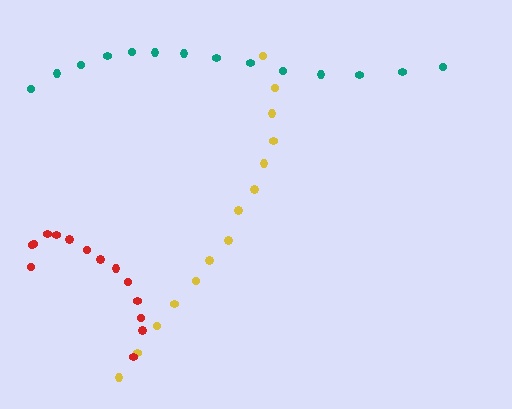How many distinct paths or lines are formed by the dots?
There are 3 distinct paths.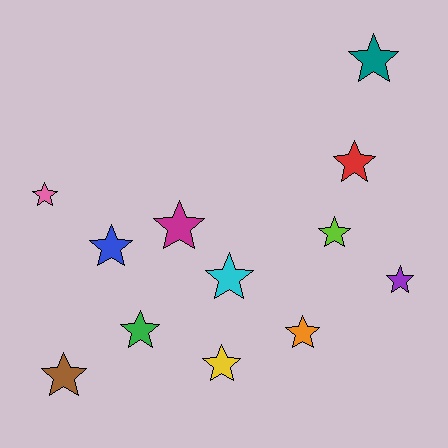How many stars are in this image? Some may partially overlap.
There are 12 stars.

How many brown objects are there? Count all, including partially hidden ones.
There is 1 brown object.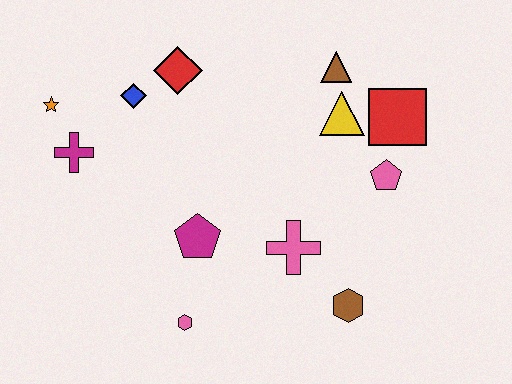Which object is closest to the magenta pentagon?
The pink hexagon is closest to the magenta pentagon.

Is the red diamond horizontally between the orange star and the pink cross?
Yes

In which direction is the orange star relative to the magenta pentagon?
The orange star is to the left of the magenta pentagon.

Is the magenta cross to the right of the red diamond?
No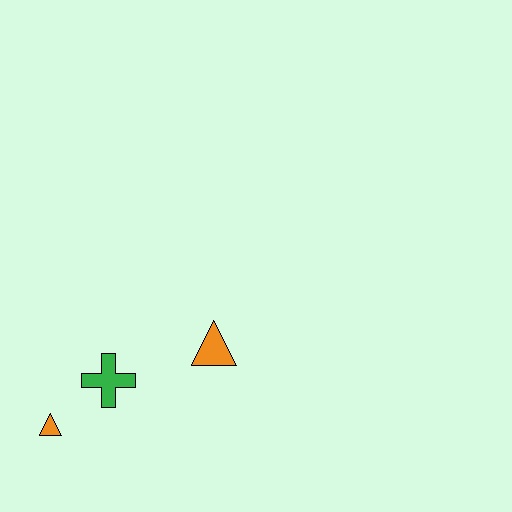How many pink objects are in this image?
There are no pink objects.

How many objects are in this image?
There are 3 objects.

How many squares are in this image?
There are no squares.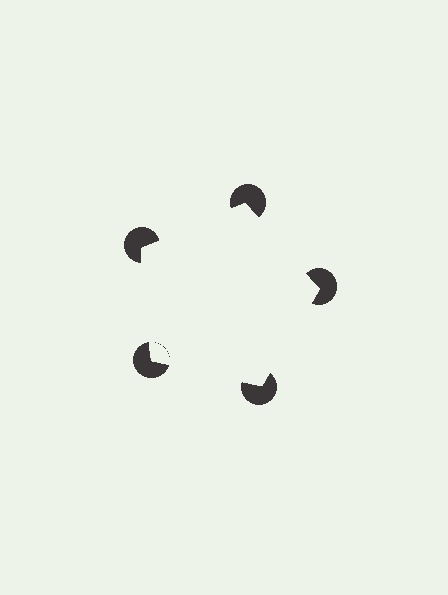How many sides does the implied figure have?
5 sides.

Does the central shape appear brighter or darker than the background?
It typically appears slightly brighter than the background, even though no actual brightness change is drawn.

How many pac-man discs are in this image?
There are 5 — one at each vertex of the illusory pentagon.